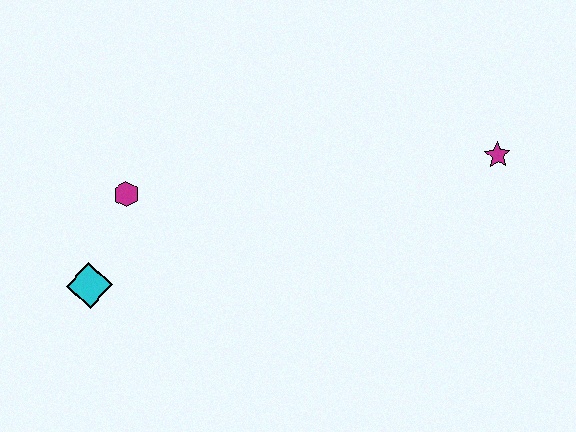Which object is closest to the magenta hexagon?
The cyan diamond is closest to the magenta hexagon.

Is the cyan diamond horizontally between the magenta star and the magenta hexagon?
No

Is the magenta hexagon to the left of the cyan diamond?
No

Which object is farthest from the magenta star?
The cyan diamond is farthest from the magenta star.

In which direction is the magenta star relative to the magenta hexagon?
The magenta star is to the right of the magenta hexagon.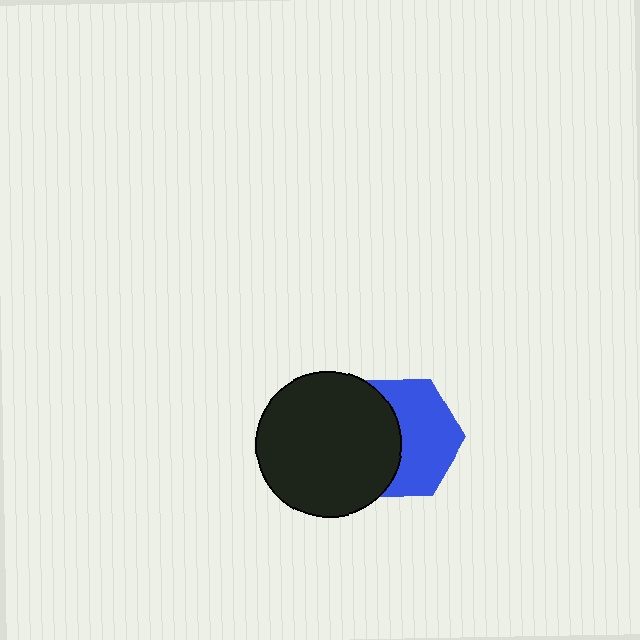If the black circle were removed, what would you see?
You would see the complete blue hexagon.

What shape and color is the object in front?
The object in front is a black circle.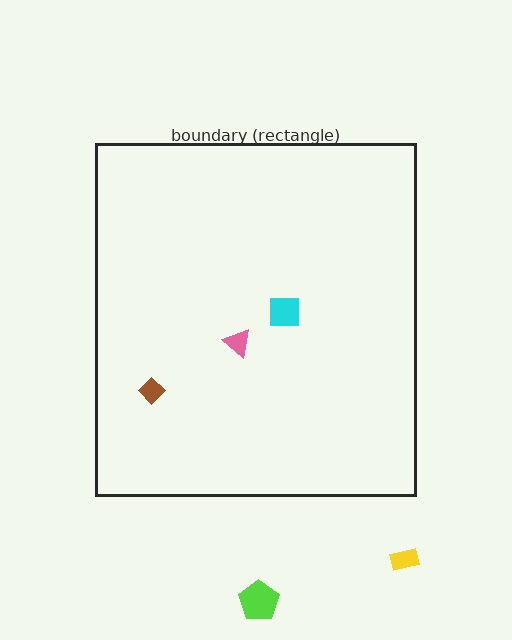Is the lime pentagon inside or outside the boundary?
Outside.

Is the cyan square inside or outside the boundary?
Inside.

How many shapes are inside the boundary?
3 inside, 2 outside.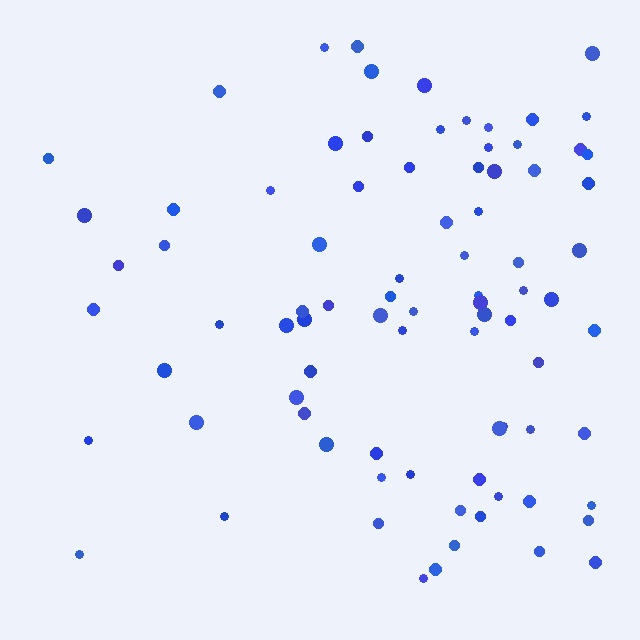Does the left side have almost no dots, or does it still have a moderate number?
Still a moderate number, just noticeably fewer than the right.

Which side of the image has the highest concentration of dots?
The right.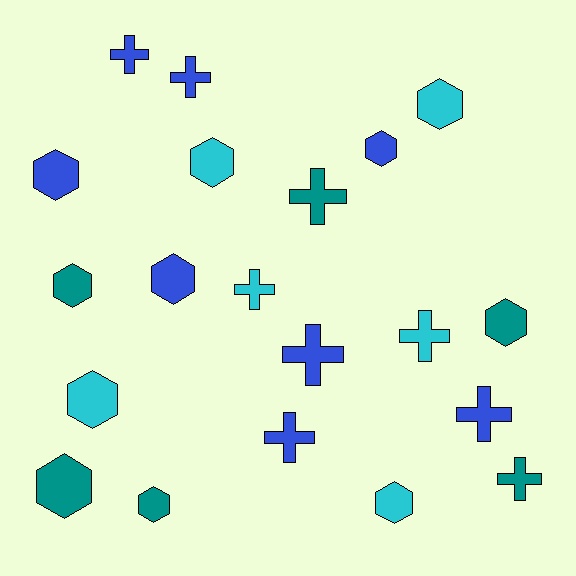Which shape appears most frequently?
Hexagon, with 11 objects.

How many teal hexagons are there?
There are 4 teal hexagons.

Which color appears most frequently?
Blue, with 8 objects.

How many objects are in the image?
There are 20 objects.